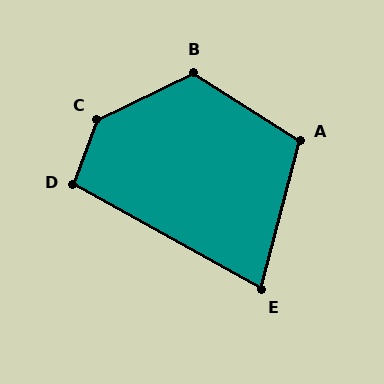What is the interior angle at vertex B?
Approximately 121 degrees (obtuse).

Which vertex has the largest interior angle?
C, at approximately 137 degrees.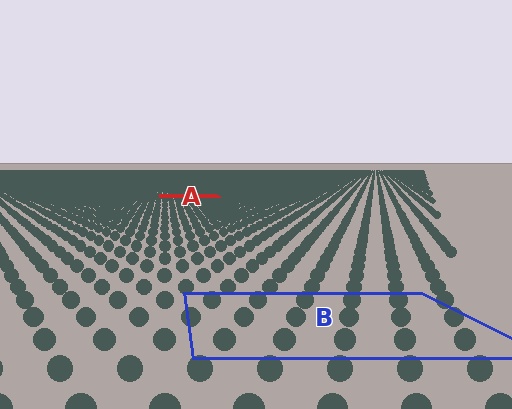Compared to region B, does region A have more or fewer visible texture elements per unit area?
Region A has more texture elements per unit area — they are packed more densely because it is farther away.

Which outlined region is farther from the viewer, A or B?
Region A is farther from the viewer — the texture elements inside it appear smaller and more densely packed.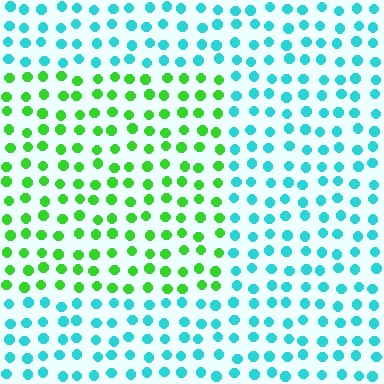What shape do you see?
I see a rectangle.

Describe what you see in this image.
The image is filled with small cyan elements in a uniform arrangement. A rectangle-shaped region is visible where the elements are tinted to a slightly different hue, forming a subtle color boundary.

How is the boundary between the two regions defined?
The boundary is defined purely by a slight shift in hue (about 64 degrees). Spacing, size, and orientation are identical on both sides.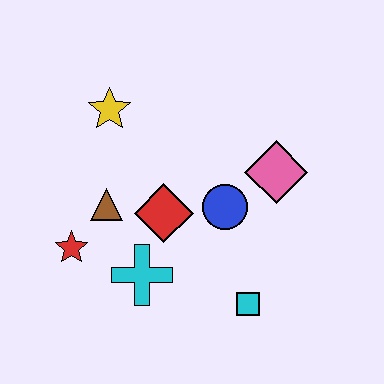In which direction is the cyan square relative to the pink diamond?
The cyan square is below the pink diamond.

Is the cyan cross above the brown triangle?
No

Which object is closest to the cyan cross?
The red diamond is closest to the cyan cross.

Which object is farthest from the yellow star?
The cyan square is farthest from the yellow star.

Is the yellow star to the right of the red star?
Yes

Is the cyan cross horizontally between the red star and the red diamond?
Yes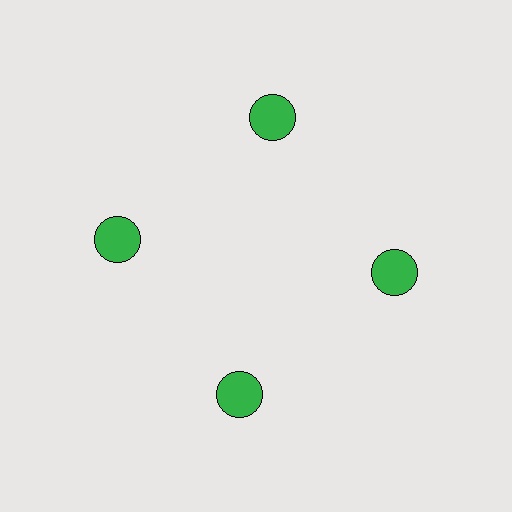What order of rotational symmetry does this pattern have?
This pattern has 4-fold rotational symmetry.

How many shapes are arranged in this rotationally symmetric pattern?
There are 4 shapes, arranged in 4 groups of 1.